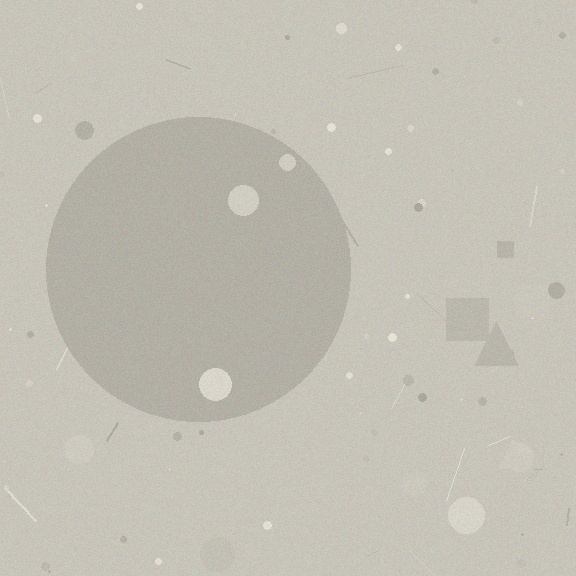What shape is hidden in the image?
A circle is hidden in the image.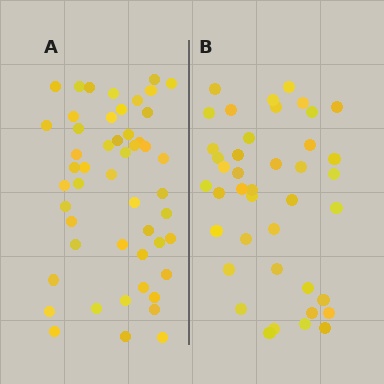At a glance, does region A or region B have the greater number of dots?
Region A (the left region) has more dots.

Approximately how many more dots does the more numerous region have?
Region A has roughly 8 or so more dots than region B.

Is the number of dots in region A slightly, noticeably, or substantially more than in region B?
Region A has only slightly more — the two regions are fairly close. The ratio is roughly 1.2 to 1.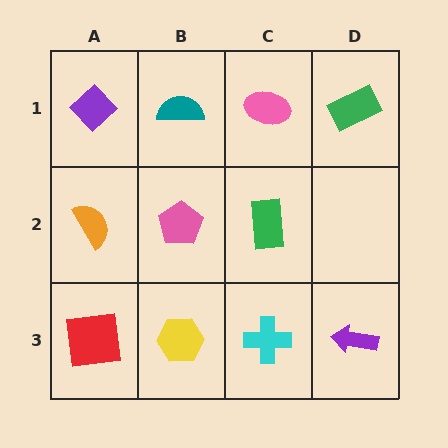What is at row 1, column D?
A green rectangle.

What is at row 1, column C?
A pink ellipse.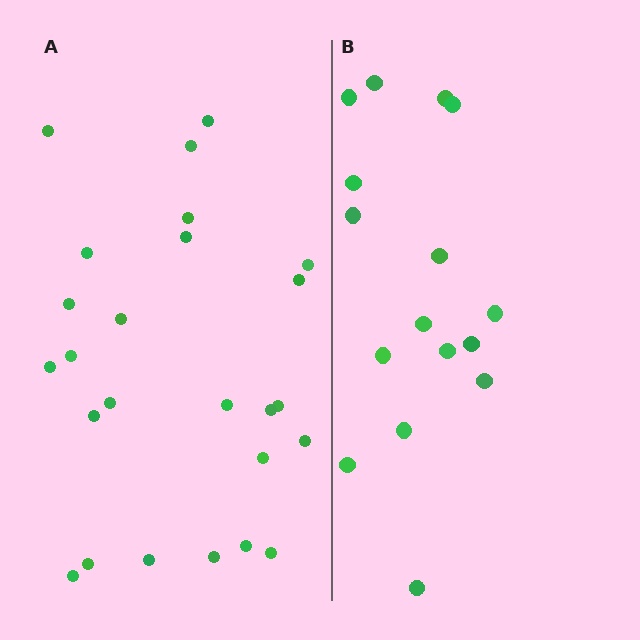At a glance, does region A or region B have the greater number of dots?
Region A (the left region) has more dots.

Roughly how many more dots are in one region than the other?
Region A has roughly 8 or so more dots than region B.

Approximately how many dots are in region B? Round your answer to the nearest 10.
About 20 dots. (The exact count is 16, which rounds to 20.)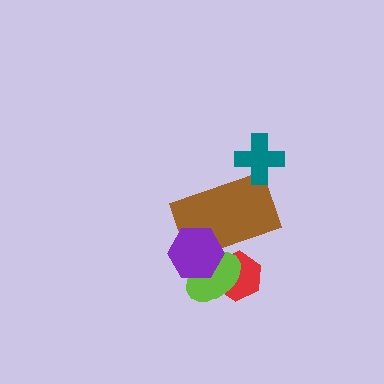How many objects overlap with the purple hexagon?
3 objects overlap with the purple hexagon.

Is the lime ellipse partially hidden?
Yes, it is partially covered by another shape.